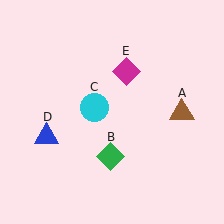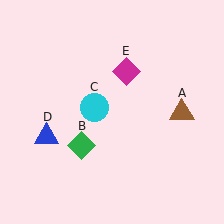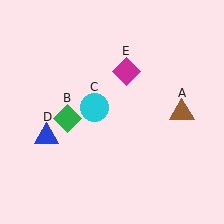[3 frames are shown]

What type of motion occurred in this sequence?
The green diamond (object B) rotated clockwise around the center of the scene.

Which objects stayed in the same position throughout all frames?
Brown triangle (object A) and cyan circle (object C) and blue triangle (object D) and magenta diamond (object E) remained stationary.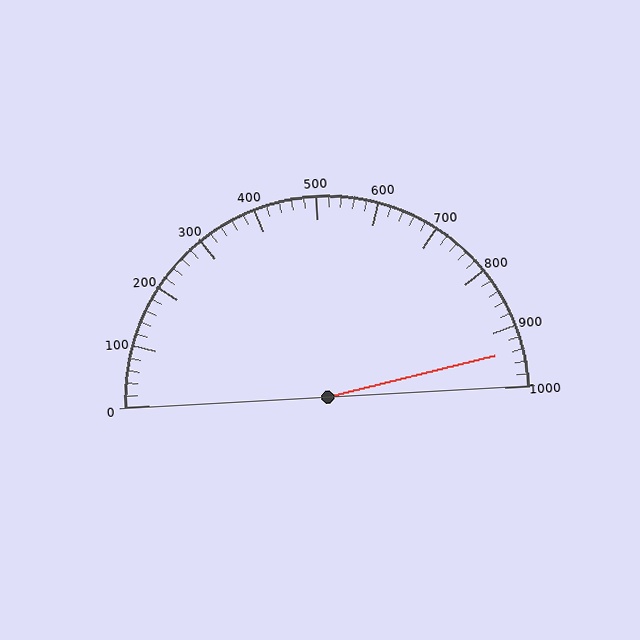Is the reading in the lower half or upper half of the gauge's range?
The reading is in the upper half of the range (0 to 1000).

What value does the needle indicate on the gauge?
The needle indicates approximately 940.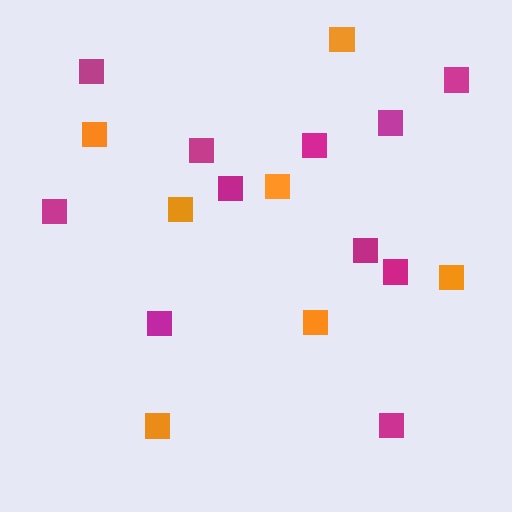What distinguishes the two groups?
There are 2 groups: one group of orange squares (7) and one group of magenta squares (11).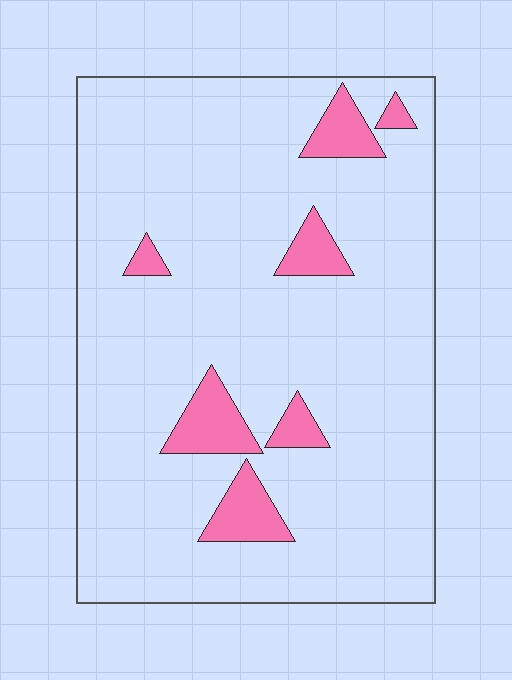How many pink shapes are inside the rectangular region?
7.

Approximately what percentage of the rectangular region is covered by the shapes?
Approximately 10%.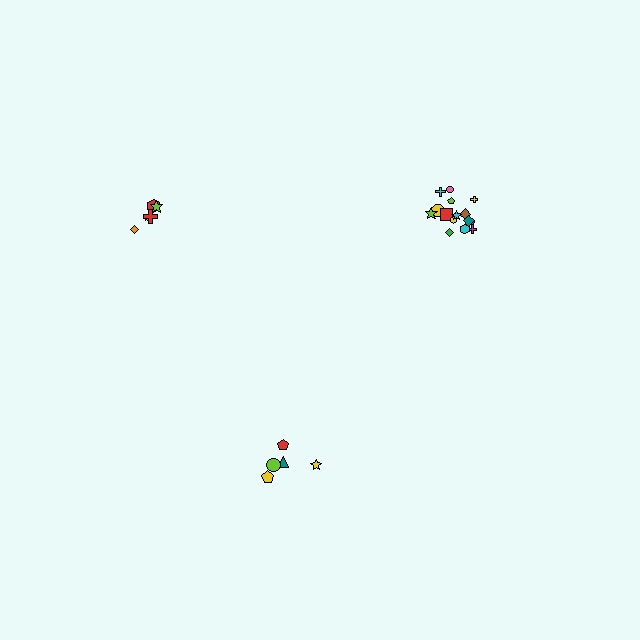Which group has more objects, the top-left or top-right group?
The top-right group.